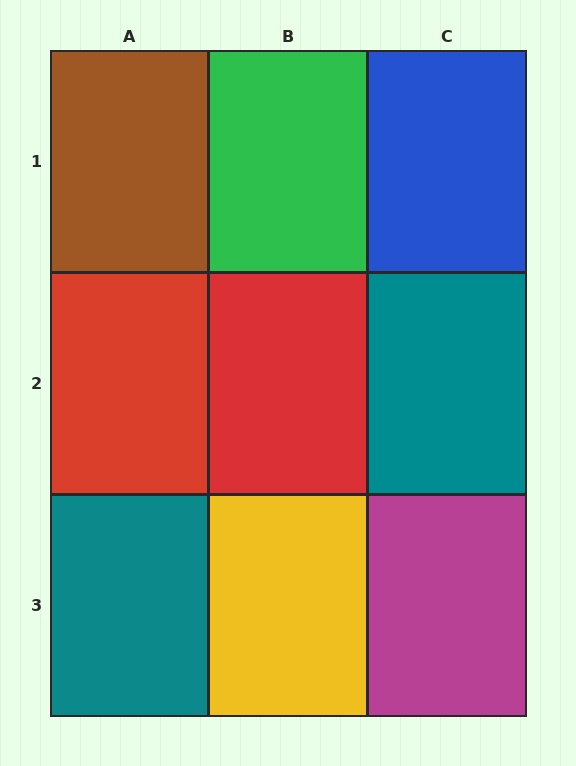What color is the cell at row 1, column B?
Green.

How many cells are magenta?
1 cell is magenta.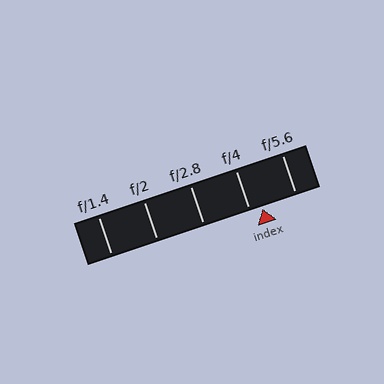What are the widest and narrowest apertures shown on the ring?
The widest aperture shown is f/1.4 and the narrowest is f/5.6.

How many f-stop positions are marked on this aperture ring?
There are 5 f-stop positions marked.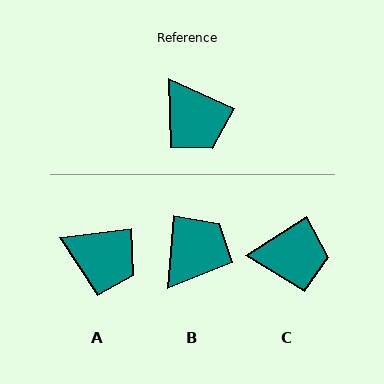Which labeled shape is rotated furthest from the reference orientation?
B, about 109 degrees away.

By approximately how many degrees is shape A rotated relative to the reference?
Approximately 31 degrees counter-clockwise.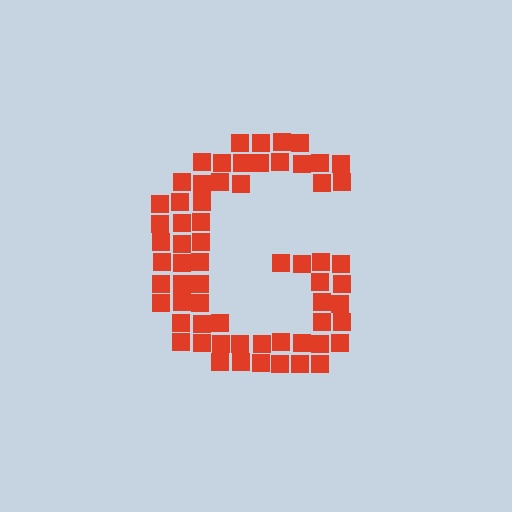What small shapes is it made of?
It is made of small squares.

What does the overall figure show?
The overall figure shows the letter G.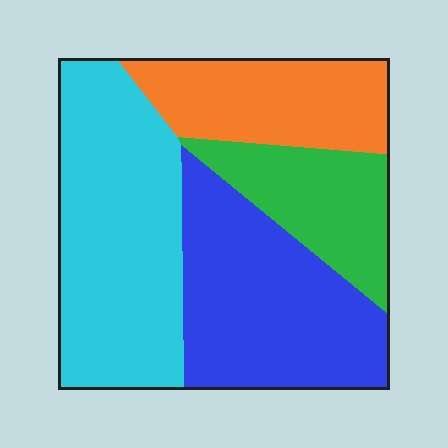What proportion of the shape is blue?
Blue takes up about one third (1/3) of the shape.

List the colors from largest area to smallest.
From largest to smallest: cyan, blue, orange, green.